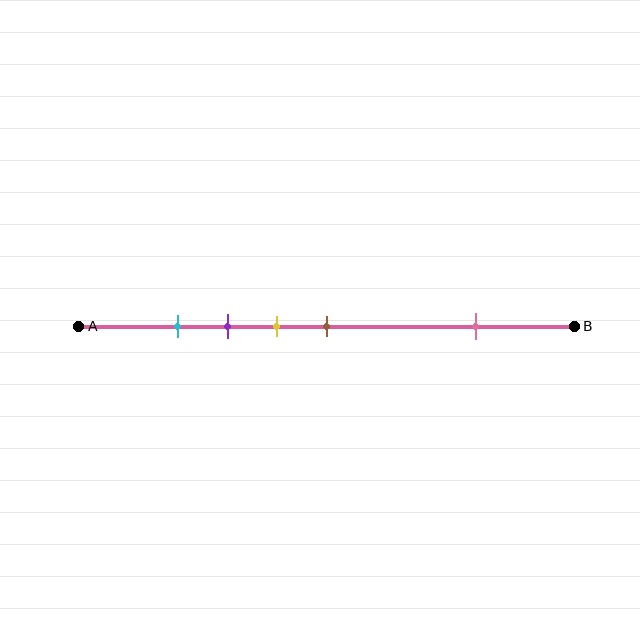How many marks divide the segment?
There are 5 marks dividing the segment.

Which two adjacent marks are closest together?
The cyan and purple marks are the closest adjacent pair.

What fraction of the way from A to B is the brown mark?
The brown mark is approximately 50% (0.5) of the way from A to B.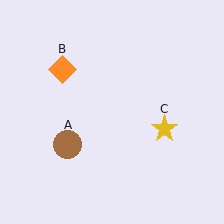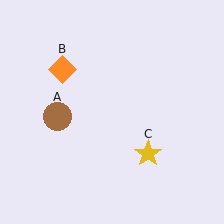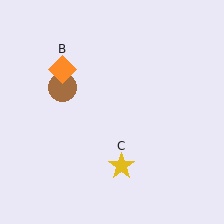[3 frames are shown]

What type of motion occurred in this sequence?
The brown circle (object A), yellow star (object C) rotated clockwise around the center of the scene.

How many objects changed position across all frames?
2 objects changed position: brown circle (object A), yellow star (object C).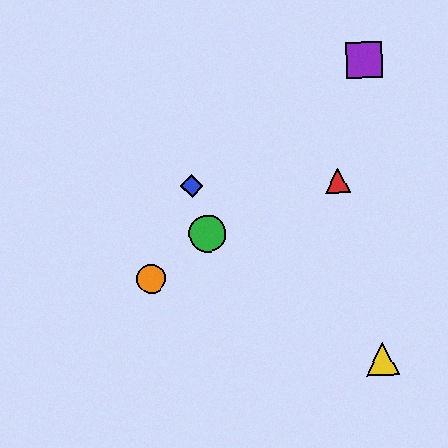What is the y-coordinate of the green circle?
The green circle is at y≈233.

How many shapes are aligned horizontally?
2 shapes (the red triangle, the blue diamond) are aligned horizontally.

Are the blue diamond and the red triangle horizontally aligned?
Yes, both are at y≈186.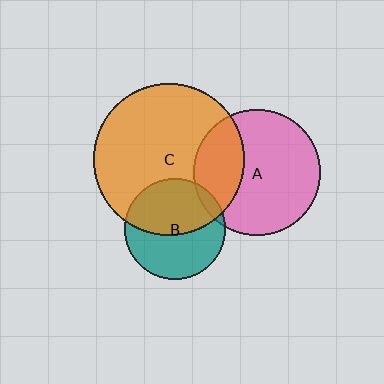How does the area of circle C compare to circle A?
Approximately 1.4 times.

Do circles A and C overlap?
Yes.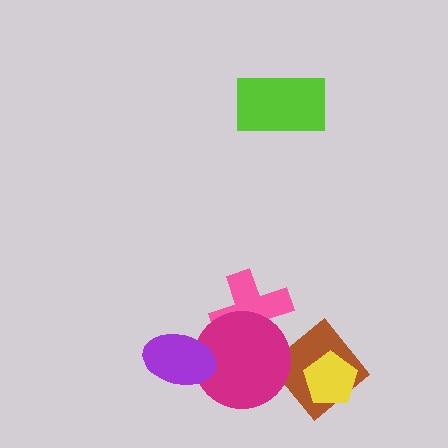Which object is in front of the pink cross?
The magenta circle is in front of the pink cross.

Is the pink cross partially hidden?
Yes, it is partially covered by another shape.